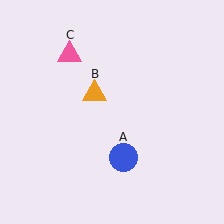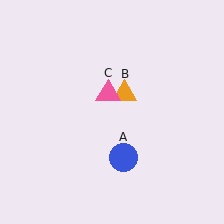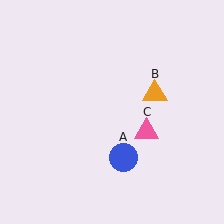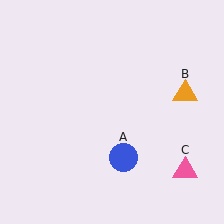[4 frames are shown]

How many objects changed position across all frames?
2 objects changed position: orange triangle (object B), pink triangle (object C).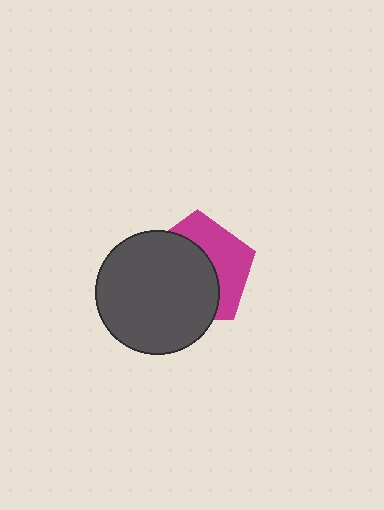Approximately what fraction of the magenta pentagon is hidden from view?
Roughly 59% of the magenta pentagon is hidden behind the dark gray circle.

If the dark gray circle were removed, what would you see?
You would see the complete magenta pentagon.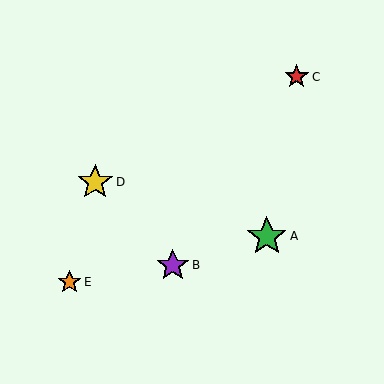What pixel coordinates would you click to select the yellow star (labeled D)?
Click at (95, 182) to select the yellow star D.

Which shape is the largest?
The green star (labeled A) is the largest.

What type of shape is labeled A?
Shape A is a green star.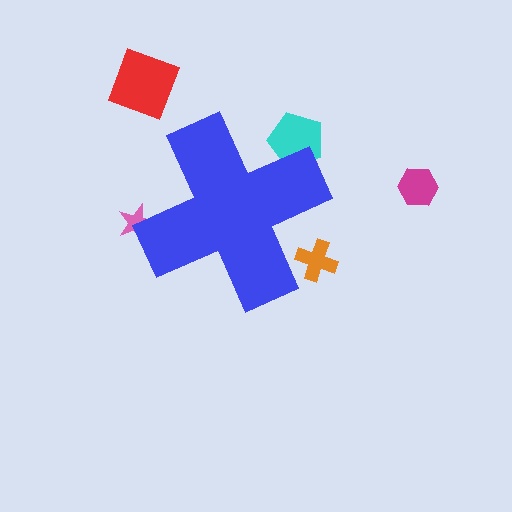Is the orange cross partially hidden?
Yes, the orange cross is partially hidden behind the blue cross.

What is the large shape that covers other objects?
A blue cross.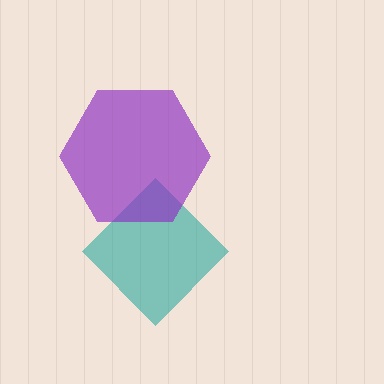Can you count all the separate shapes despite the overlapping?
Yes, there are 2 separate shapes.